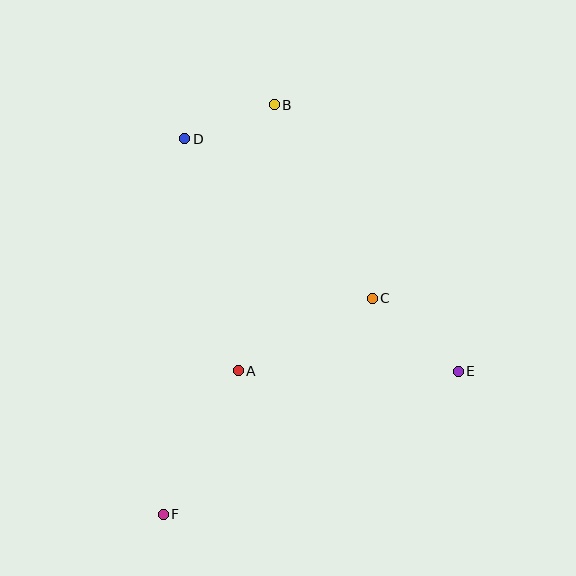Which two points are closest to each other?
Points B and D are closest to each other.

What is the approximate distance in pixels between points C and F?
The distance between C and F is approximately 301 pixels.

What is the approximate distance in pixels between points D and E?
The distance between D and E is approximately 359 pixels.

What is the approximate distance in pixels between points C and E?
The distance between C and E is approximately 113 pixels.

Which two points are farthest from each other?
Points B and F are farthest from each other.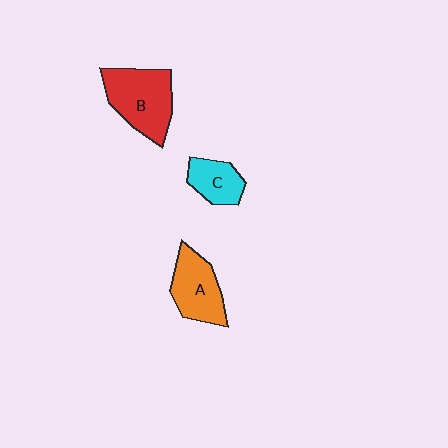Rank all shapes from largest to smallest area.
From largest to smallest: B (red), A (orange), C (cyan).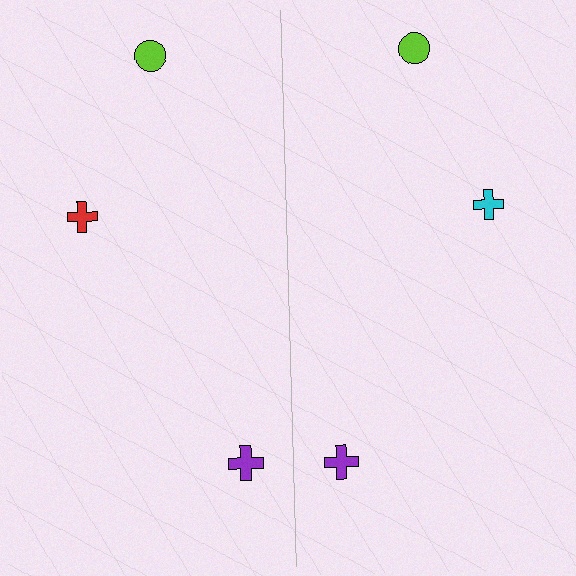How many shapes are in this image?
There are 6 shapes in this image.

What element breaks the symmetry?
The cyan cross on the right side breaks the symmetry — its mirror counterpart is red.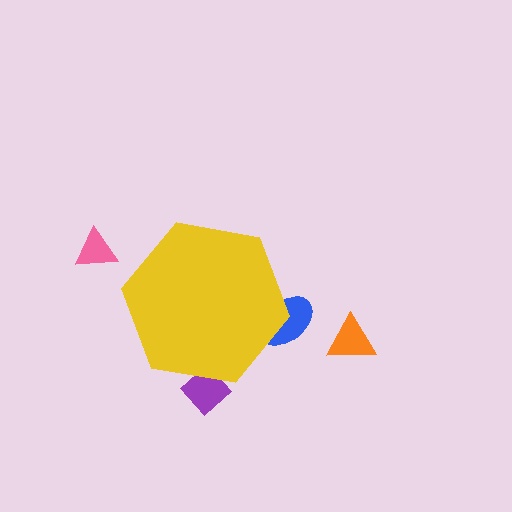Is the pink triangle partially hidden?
No, the pink triangle is fully visible.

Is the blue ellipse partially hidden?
Yes, the blue ellipse is partially hidden behind the yellow hexagon.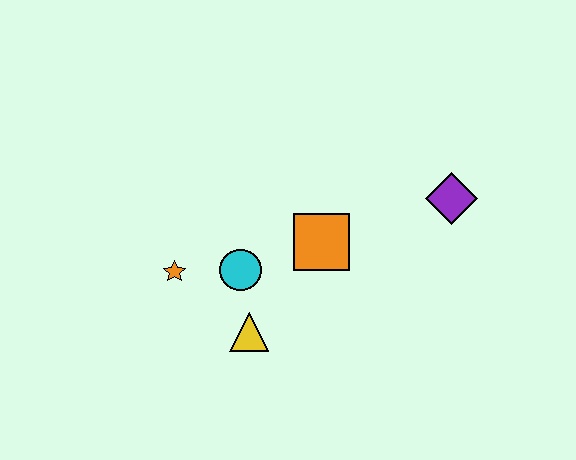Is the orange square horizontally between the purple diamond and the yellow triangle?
Yes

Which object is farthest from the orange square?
The orange star is farthest from the orange square.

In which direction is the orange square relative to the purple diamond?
The orange square is to the left of the purple diamond.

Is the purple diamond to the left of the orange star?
No